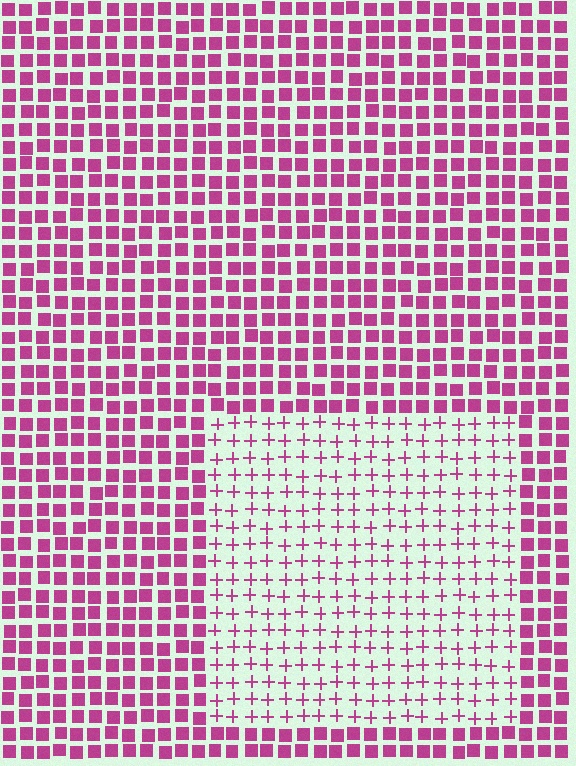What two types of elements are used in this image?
The image uses plus signs inside the rectangle region and squares outside it.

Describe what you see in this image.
The image is filled with small magenta elements arranged in a uniform grid. A rectangle-shaped region contains plus signs, while the surrounding area contains squares. The boundary is defined purely by the change in element shape.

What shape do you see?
I see a rectangle.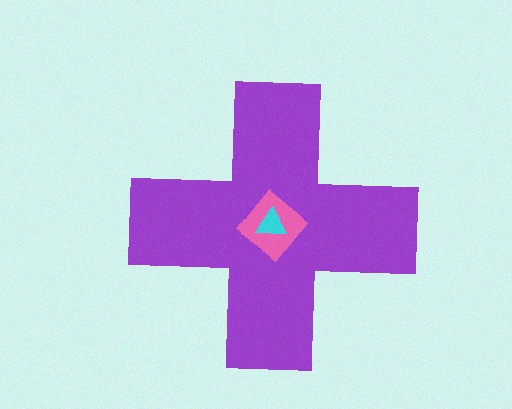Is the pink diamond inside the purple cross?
Yes.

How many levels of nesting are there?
3.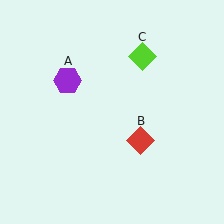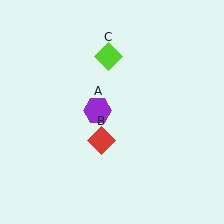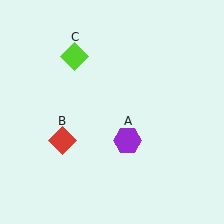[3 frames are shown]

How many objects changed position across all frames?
3 objects changed position: purple hexagon (object A), red diamond (object B), lime diamond (object C).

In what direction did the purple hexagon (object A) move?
The purple hexagon (object A) moved down and to the right.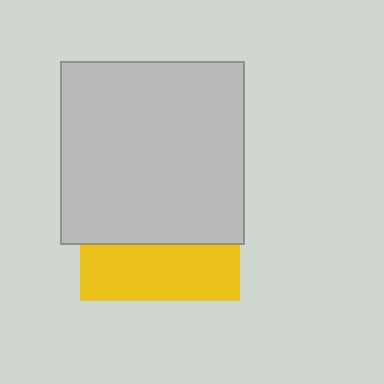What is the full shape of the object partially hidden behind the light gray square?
The partially hidden object is a yellow square.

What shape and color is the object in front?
The object in front is a light gray square.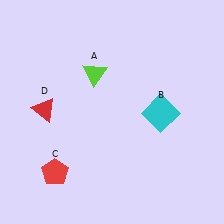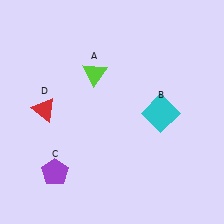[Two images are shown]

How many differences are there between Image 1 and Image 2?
There is 1 difference between the two images.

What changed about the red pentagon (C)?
In Image 1, C is red. In Image 2, it changed to purple.